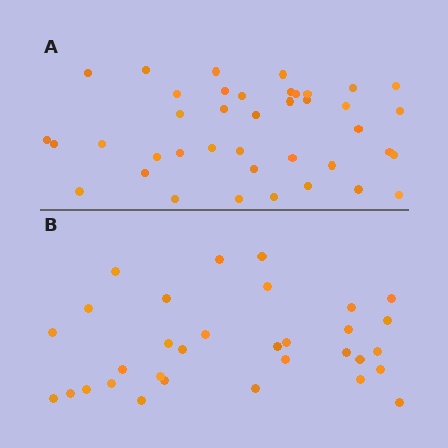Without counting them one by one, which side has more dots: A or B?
Region A (the top region) has more dots.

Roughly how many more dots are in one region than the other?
Region A has roughly 8 or so more dots than region B.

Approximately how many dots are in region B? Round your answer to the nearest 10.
About 30 dots. (The exact count is 32, which rounds to 30.)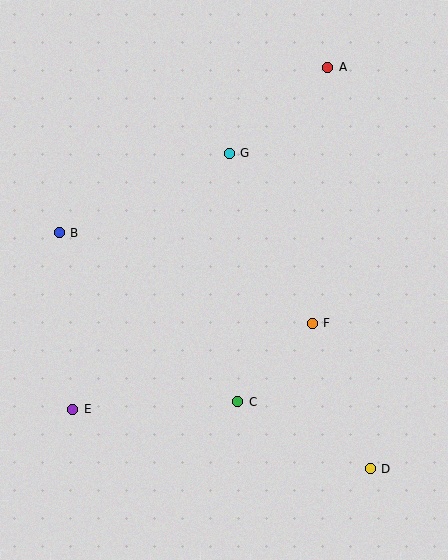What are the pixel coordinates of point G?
Point G is at (229, 153).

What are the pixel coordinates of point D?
Point D is at (370, 469).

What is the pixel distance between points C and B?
The distance between C and B is 246 pixels.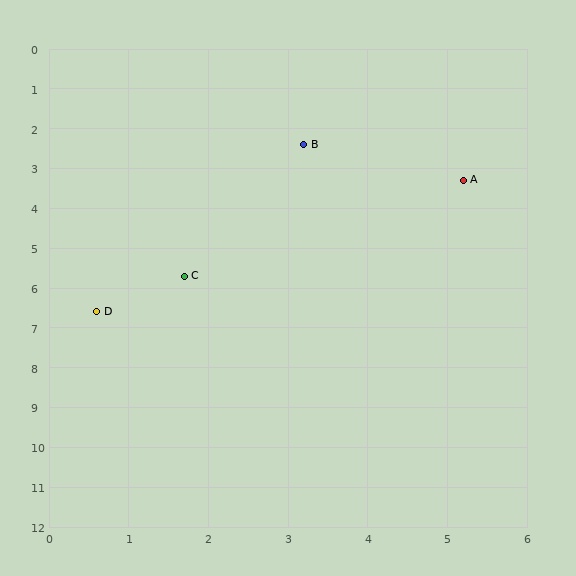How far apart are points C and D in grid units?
Points C and D are about 1.4 grid units apart.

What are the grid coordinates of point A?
Point A is at approximately (5.2, 3.3).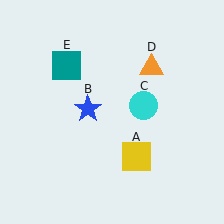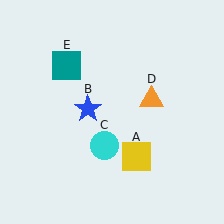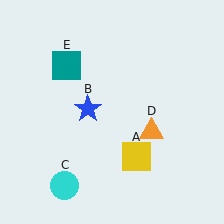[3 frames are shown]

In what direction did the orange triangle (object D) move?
The orange triangle (object D) moved down.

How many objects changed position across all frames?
2 objects changed position: cyan circle (object C), orange triangle (object D).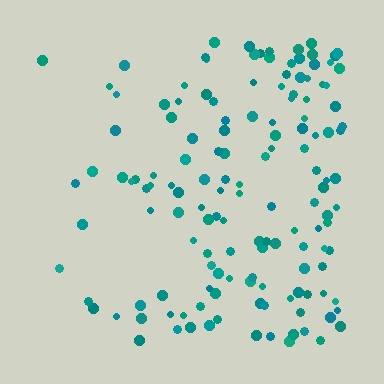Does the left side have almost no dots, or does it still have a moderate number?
Still a moderate number, just noticeably fewer than the right.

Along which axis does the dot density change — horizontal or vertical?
Horizontal.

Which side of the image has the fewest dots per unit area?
The left.